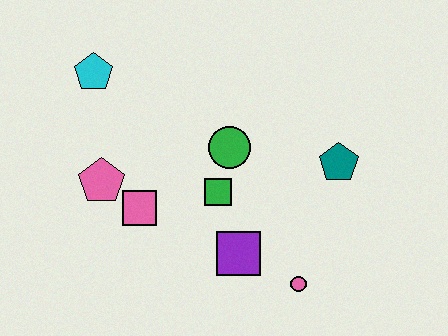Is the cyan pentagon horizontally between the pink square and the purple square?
No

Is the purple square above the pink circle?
Yes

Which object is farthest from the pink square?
The teal pentagon is farthest from the pink square.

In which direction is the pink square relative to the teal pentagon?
The pink square is to the left of the teal pentagon.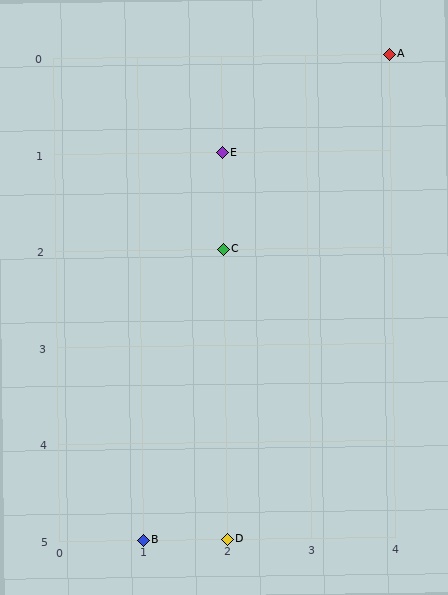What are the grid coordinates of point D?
Point D is at grid coordinates (2, 5).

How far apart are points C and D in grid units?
Points C and D are 3 rows apart.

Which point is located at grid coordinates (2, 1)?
Point E is at (2, 1).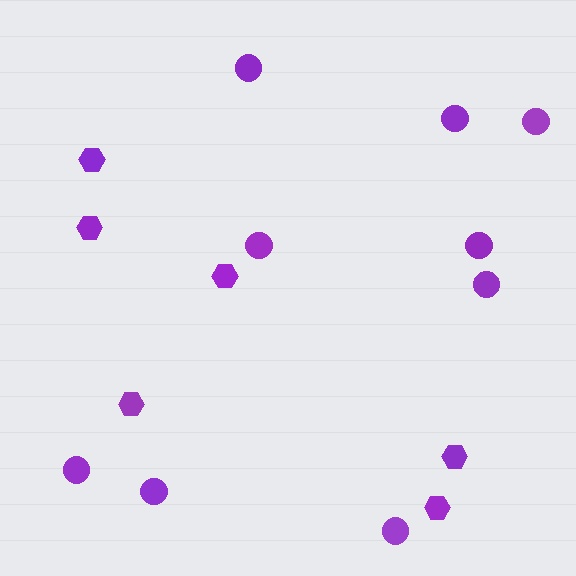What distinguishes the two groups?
There are 2 groups: one group of hexagons (6) and one group of circles (9).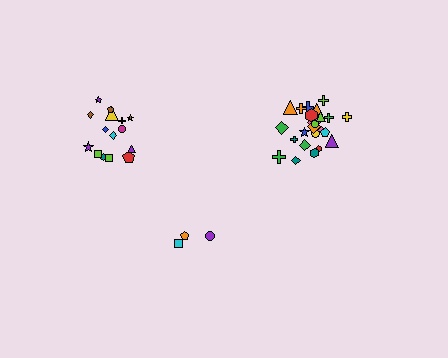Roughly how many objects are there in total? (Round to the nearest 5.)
Roughly 45 objects in total.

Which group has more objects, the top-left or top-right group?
The top-right group.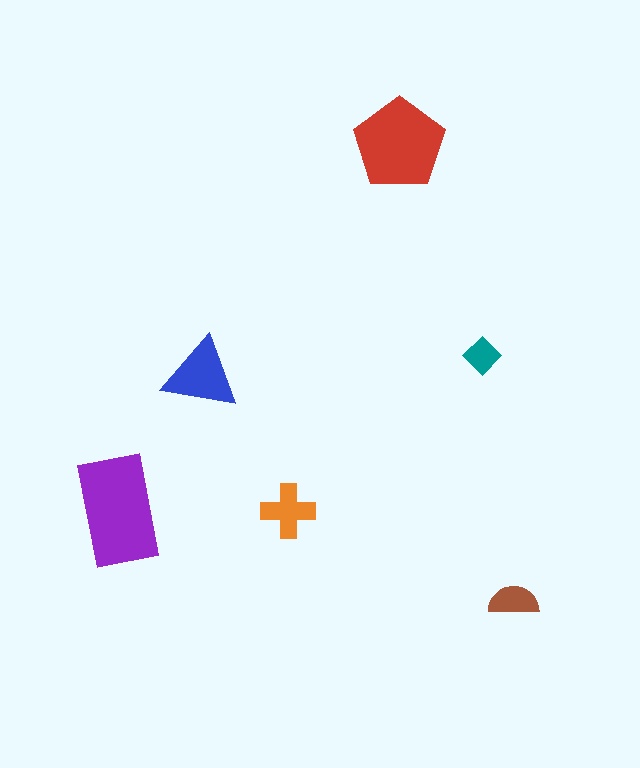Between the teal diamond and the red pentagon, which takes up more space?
The red pentagon.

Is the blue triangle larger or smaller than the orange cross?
Larger.